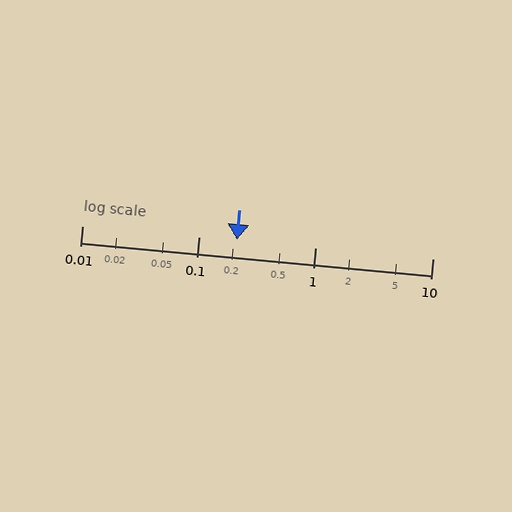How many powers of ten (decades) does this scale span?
The scale spans 3 decades, from 0.01 to 10.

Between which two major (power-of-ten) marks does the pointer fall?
The pointer is between 0.1 and 1.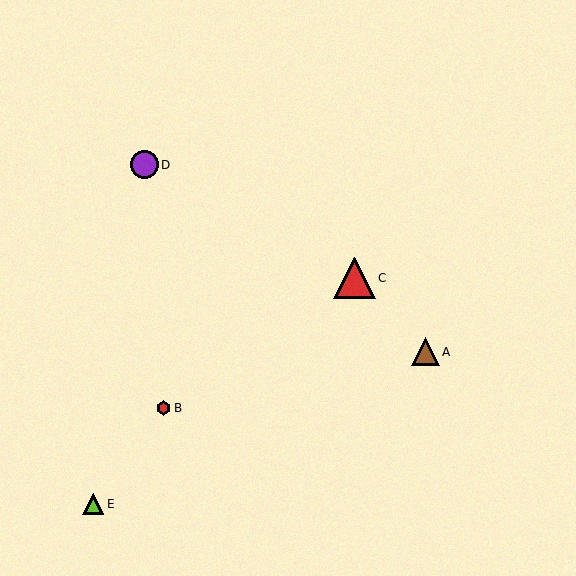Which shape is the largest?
The red triangle (labeled C) is the largest.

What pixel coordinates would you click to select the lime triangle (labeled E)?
Click at (93, 504) to select the lime triangle E.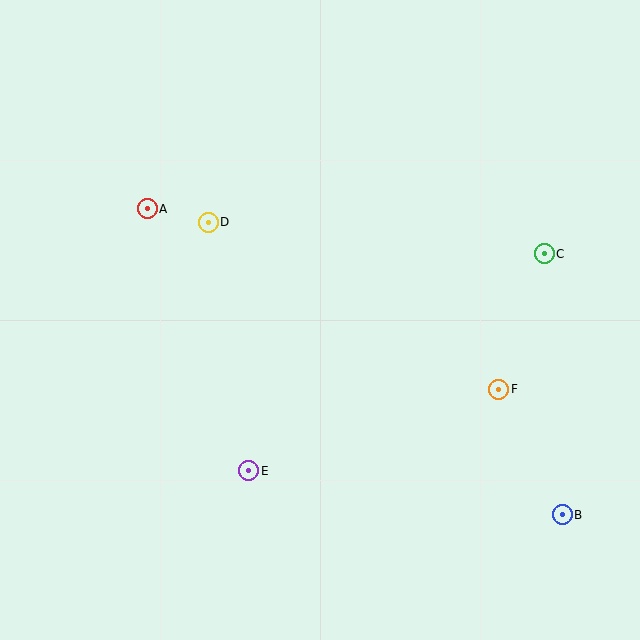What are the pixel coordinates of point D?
Point D is at (208, 222).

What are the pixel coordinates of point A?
Point A is at (147, 209).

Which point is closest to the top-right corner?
Point C is closest to the top-right corner.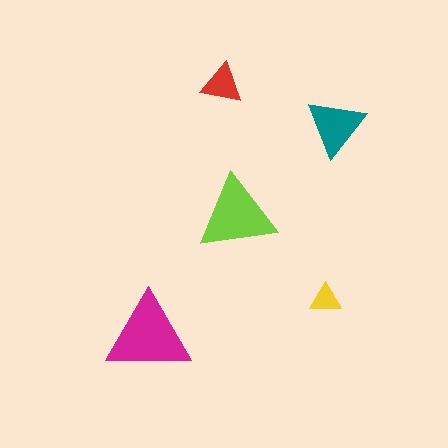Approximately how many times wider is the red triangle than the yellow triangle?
About 1.5 times wider.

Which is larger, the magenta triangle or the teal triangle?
The magenta one.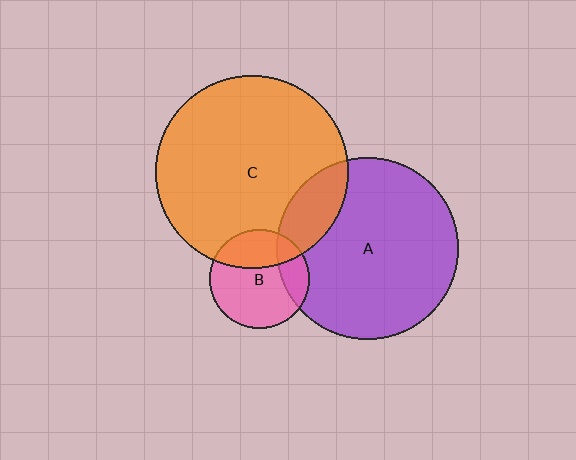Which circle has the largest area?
Circle C (orange).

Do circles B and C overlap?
Yes.